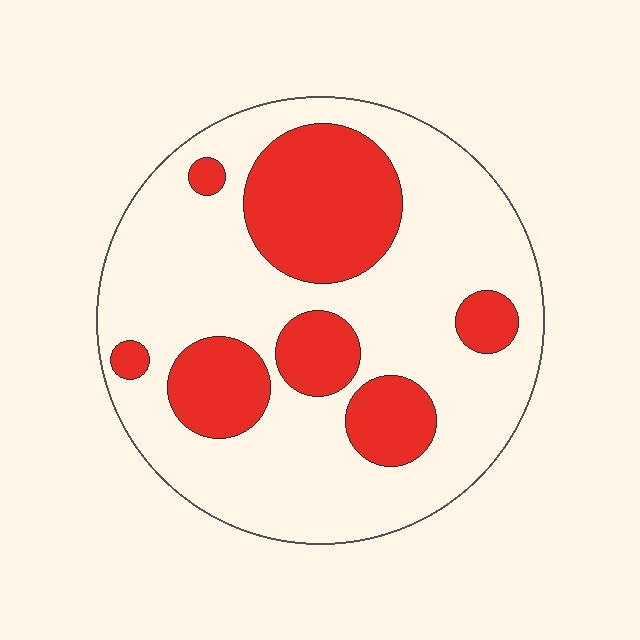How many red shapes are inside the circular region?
7.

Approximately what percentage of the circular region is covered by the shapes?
Approximately 30%.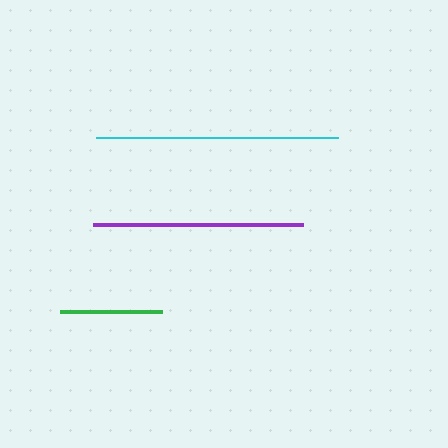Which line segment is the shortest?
The green line is the shortest at approximately 102 pixels.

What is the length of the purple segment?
The purple segment is approximately 210 pixels long.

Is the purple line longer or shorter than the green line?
The purple line is longer than the green line.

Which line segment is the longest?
The cyan line is the longest at approximately 242 pixels.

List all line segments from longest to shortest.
From longest to shortest: cyan, purple, green.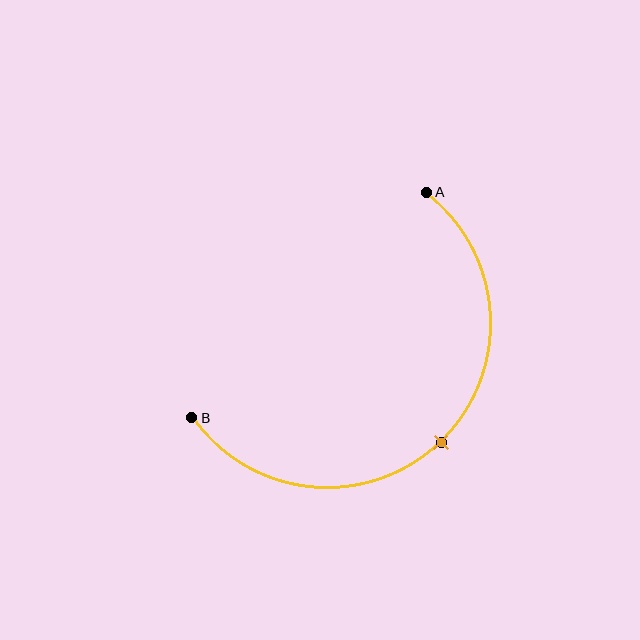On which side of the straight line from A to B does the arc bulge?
The arc bulges below and to the right of the straight line connecting A and B.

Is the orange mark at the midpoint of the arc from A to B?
Yes. The orange mark lies on the arc at equal arc-length from both A and B — it is the arc midpoint.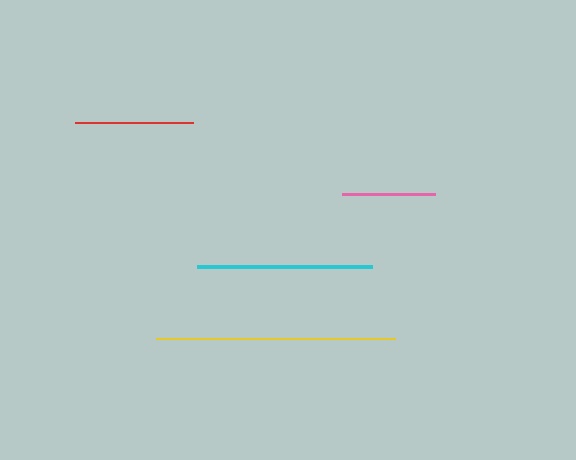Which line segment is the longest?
The yellow line is the longest at approximately 239 pixels.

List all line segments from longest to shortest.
From longest to shortest: yellow, cyan, red, pink.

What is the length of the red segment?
The red segment is approximately 118 pixels long.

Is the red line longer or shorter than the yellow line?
The yellow line is longer than the red line.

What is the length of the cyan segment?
The cyan segment is approximately 175 pixels long.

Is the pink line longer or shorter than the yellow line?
The yellow line is longer than the pink line.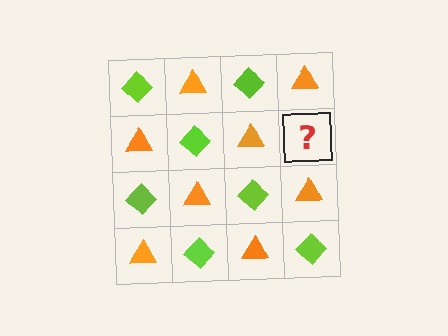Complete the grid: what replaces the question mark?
The question mark should be replaced with a lime diamond.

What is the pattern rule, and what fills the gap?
The rule is that it alternates lime diamond and orange triangle in a checkerboard pattern. The gap should be filled with a lime diamond.